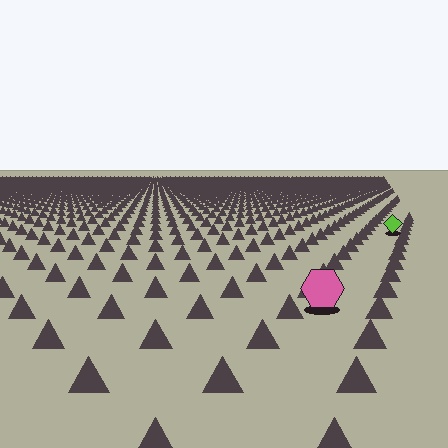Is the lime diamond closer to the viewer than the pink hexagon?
No. The pink hexagon is closer — you can tell from the texture gradient: the ground texture is coarser near it.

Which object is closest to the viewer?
The pink hexagon is closest. The texture marks near it are larger and more spread out.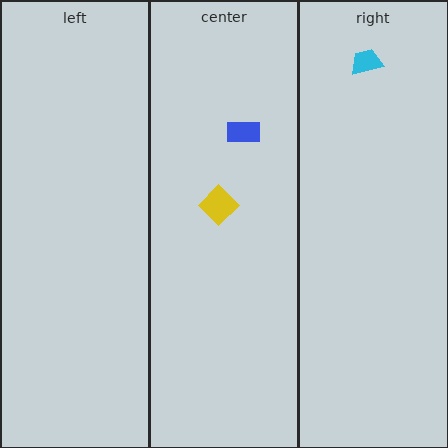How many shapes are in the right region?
1.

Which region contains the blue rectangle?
The center region.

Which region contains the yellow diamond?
The center region.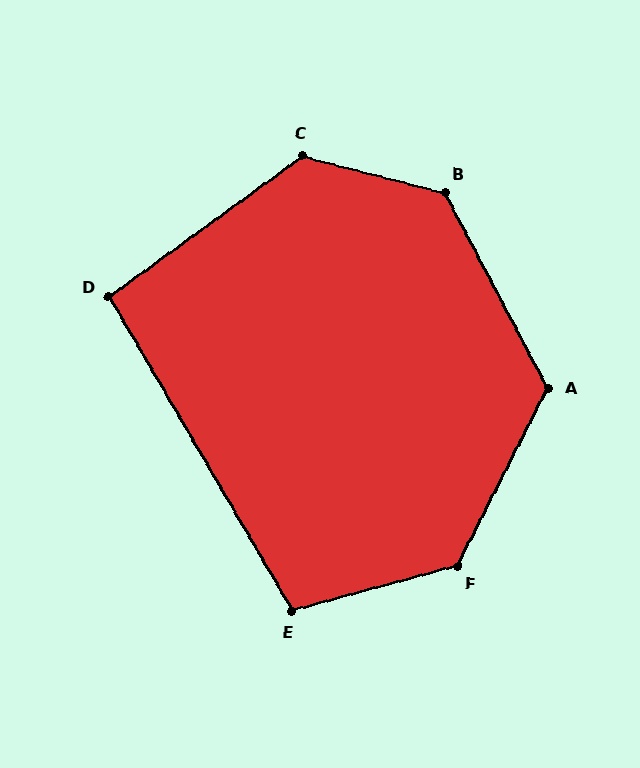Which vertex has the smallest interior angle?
D, at approximately 96 degrees.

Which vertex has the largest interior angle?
B, at approximately 132 degrees.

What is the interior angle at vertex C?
Approximately 129 degrees (obtuse).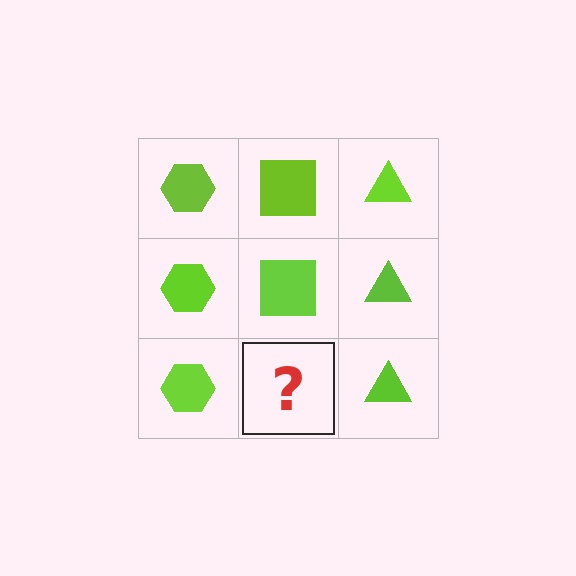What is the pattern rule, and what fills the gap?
The rule is that each column has a consistent shape. The gap should be filled with a lime square.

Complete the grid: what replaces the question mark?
The question mark should be replaced with a lime square.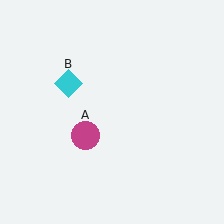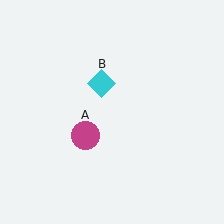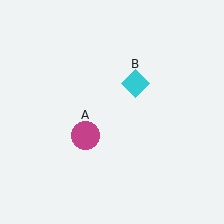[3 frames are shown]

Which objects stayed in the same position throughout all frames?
Magenta circle (object A) remained stationary.